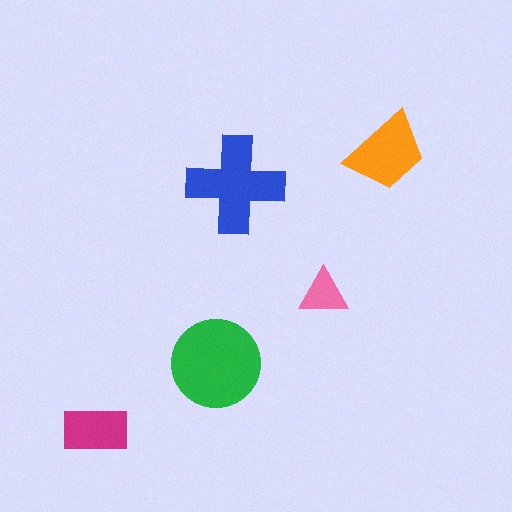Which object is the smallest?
The pink triangle.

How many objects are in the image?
There are 5 objects in the image.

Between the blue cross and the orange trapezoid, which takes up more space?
The blue cross.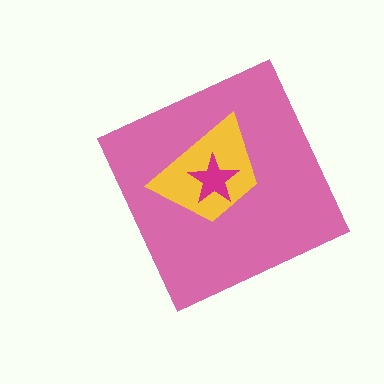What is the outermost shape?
The pink diamond.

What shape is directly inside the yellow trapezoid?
The magenta star.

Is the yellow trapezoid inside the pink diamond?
Yes.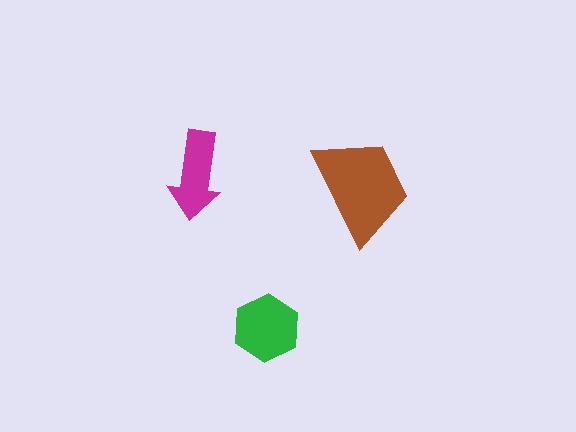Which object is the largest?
The brown trapezoid.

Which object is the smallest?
The magenta arrow.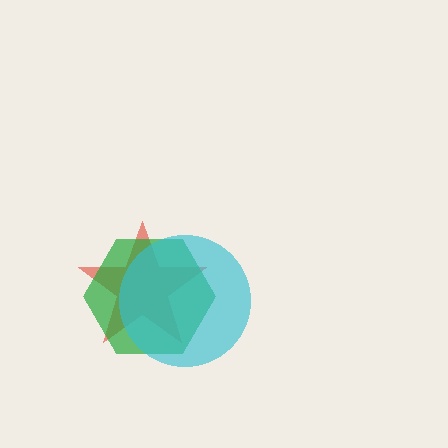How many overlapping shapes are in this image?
There are 3 overlapping shapes in the image.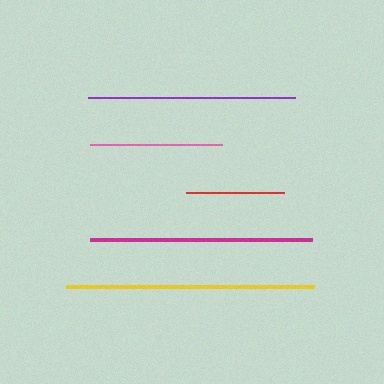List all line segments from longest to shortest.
From longest to shortest: yellow, magenta, purple, pink, red.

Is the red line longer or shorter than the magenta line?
The magenta line is longer than the red line.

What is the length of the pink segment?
The pink segment is approximately 132 pixels long.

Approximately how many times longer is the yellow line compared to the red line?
The yellow line is approximately 2.5 times the length of the red line.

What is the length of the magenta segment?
The magenta segment is approximately 222 pixels long.